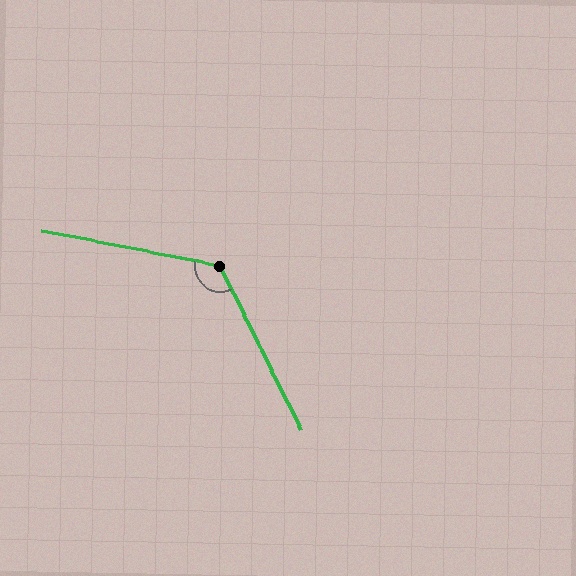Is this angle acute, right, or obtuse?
It is obtuse.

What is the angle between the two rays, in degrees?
Approximately 128 degrees.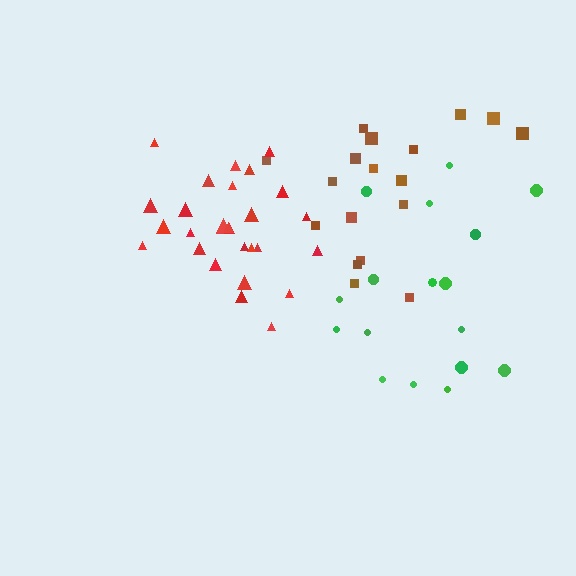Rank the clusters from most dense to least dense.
red, brown, green.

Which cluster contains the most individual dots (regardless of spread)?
Red (28).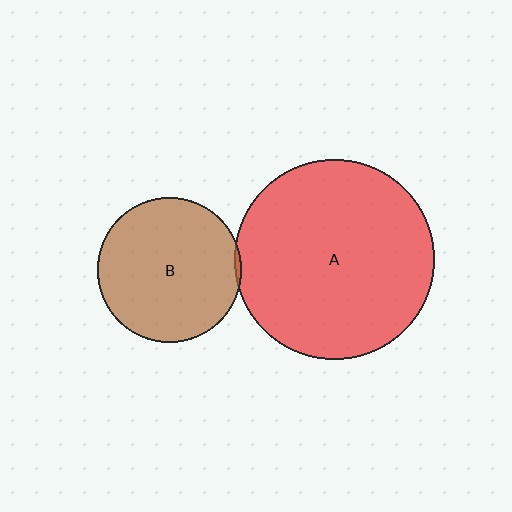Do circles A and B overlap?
Yes.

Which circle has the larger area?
Circle A (red).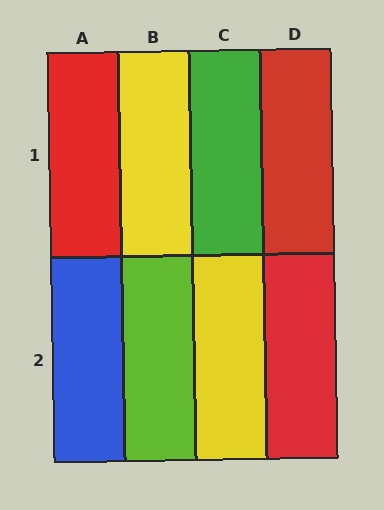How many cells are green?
1 cell is green.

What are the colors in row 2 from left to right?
Blue, lime, yellow, red.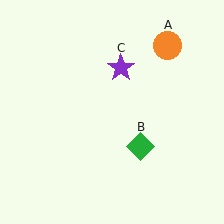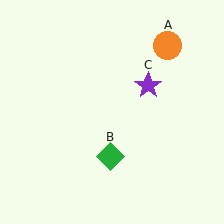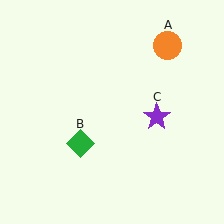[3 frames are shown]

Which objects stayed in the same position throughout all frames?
Orange circle (object A) remained stationary.